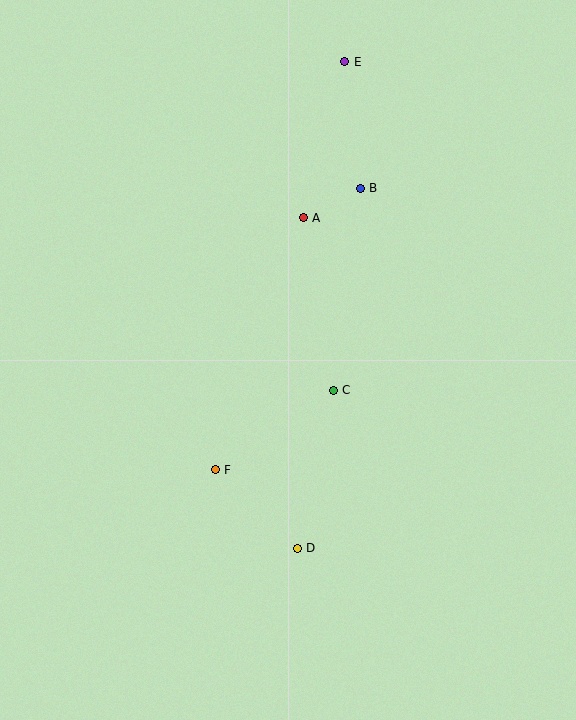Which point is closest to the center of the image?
Point C at (333, 390) is closest to the center.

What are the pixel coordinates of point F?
Point F is at (215, 470).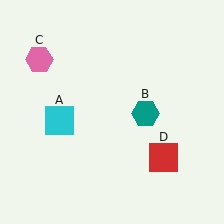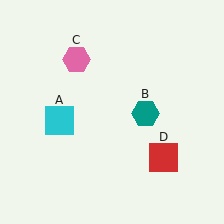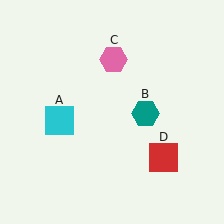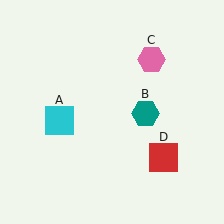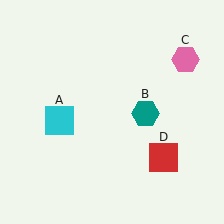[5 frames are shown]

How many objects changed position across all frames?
1 object changed position: pink hexagon (object C).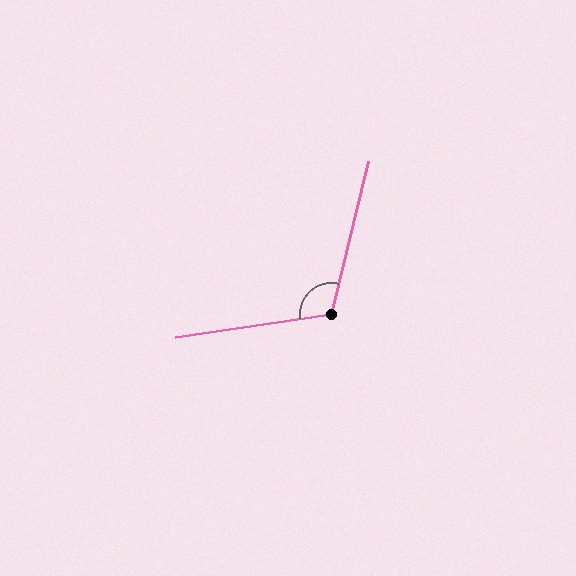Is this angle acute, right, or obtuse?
It is obtuse.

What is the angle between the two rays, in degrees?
Approximately 112 degrees.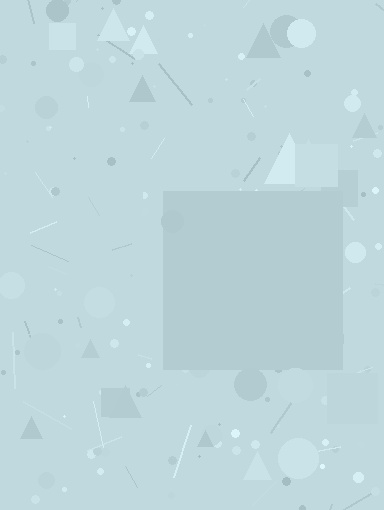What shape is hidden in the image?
A square is hidden in the image.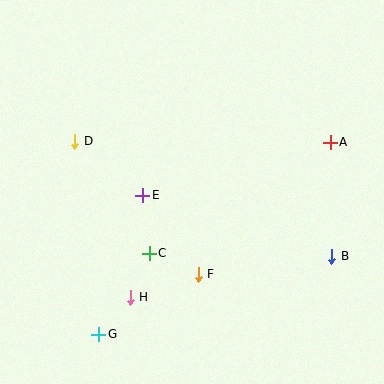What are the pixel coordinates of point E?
Point E is at (143, 195).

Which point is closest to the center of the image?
Point E at (143, 195) is closest to the center.